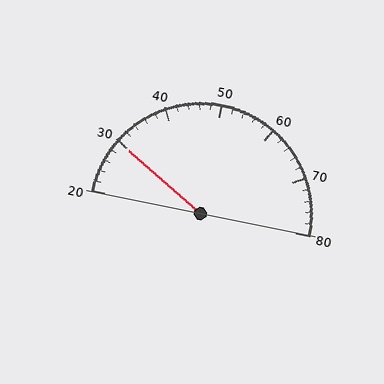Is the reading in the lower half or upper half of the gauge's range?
The reading is in the lower half of the range (20 to 80).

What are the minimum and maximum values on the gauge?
The gauge ranges from 20 to 80.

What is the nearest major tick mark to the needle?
The nearest major tick mark is 30.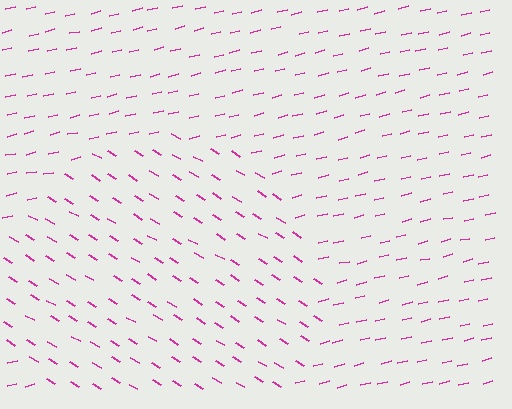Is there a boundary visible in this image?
Yes, there is a texture boundary formed by a change in line orientation.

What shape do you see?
I see a circle.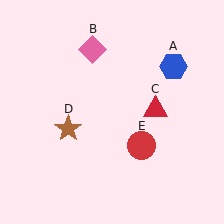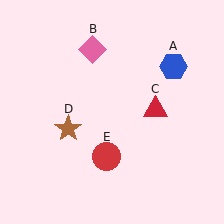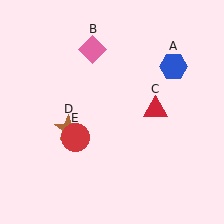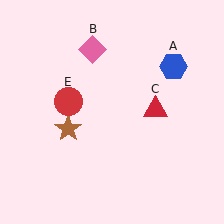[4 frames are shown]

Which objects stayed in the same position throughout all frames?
Blue hexagon (object A) and pink diamond (object B) and red triangle (object C) and brown star (object D) remained stationary.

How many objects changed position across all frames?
1 object changed position: red circle (object E).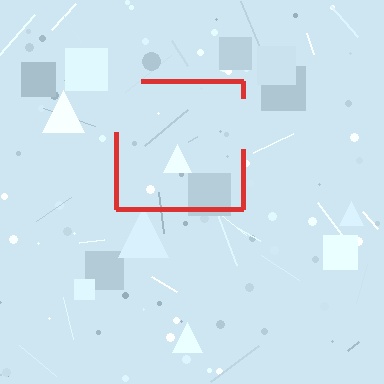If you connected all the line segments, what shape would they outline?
They would outline a square.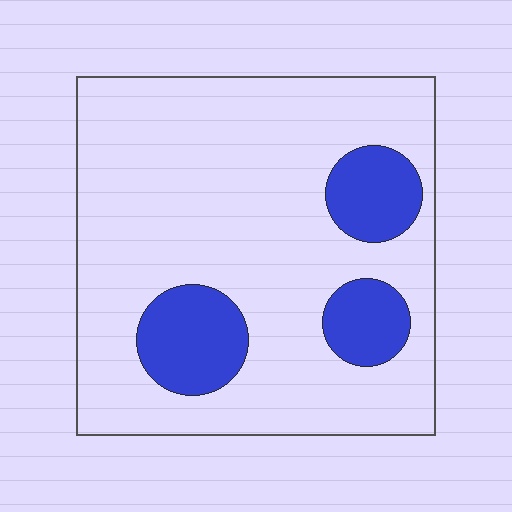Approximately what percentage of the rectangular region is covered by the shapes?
Approximately 20%.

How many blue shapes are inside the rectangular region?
3.